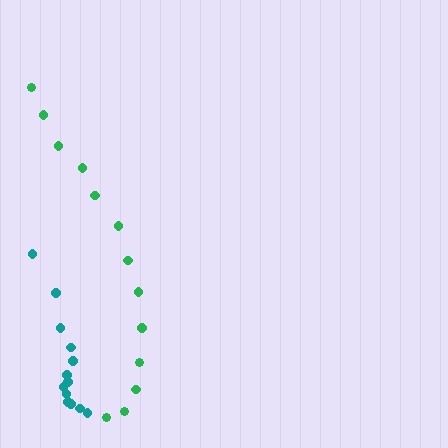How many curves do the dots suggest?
There are 2 distinct paths.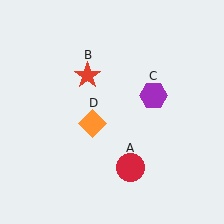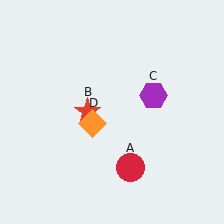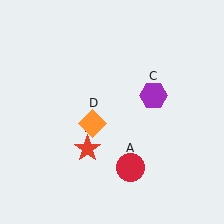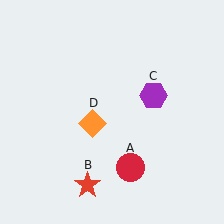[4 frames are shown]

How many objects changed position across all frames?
1 object changed position: red star (object B).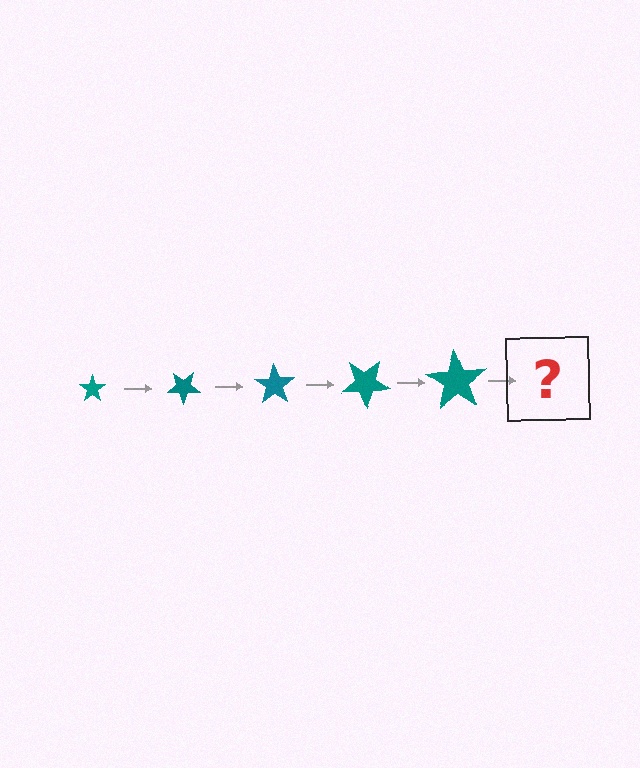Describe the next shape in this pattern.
It should be a star, larger than the previous one and rotated 175 degrees from the start.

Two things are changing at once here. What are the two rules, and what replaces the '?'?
The two rules are that the star grows larger each step and it rotates 35 degrees each step. The '?' should be a star, larger than the previous one and rotated 175 degrees from the start.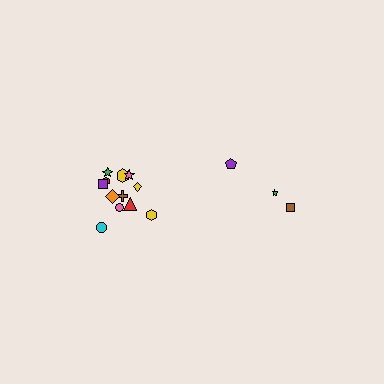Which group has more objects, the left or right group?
The left group.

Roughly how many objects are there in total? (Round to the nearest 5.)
Roughly 15 objects in total.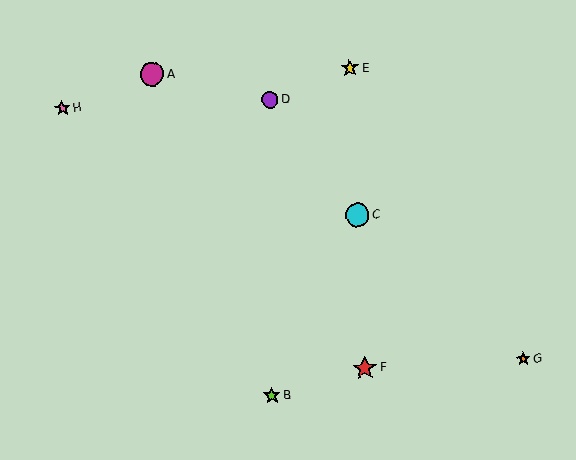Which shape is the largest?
The red star (labeled F) is the largest.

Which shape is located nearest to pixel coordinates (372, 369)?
The red star (labeled F) at (365, 368) is nearest to that location.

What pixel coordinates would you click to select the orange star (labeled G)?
Click at (523, 359) to select the orange star G.